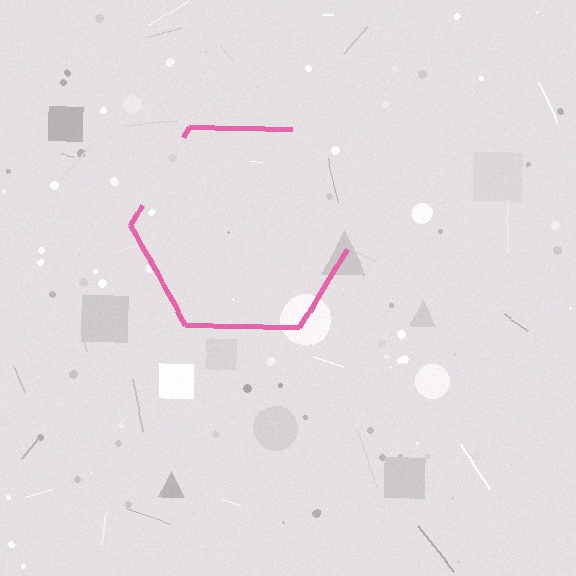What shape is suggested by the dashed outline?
The dashed outline suggests a hexagon.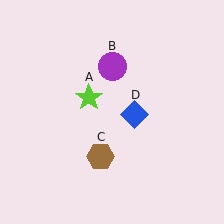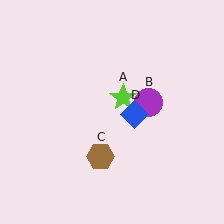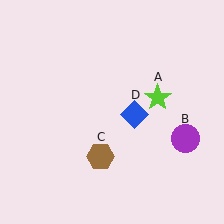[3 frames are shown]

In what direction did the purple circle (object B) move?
The purple circle (object B) moved down and to the right.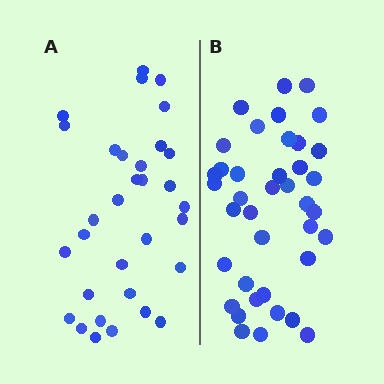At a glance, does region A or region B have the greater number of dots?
Region B (the right region) has more dots.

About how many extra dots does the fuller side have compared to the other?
Region B has roughly 8 or so more dots than region A.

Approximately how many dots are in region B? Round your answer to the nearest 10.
About 40 dots. (The exact count is 39, which rounds to 40.)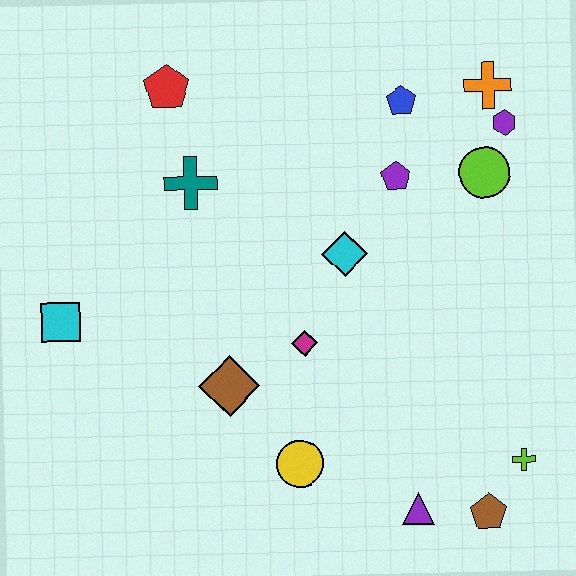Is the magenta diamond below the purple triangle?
No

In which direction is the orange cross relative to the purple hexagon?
The orange cross is above the purple hexagon.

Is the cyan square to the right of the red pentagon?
No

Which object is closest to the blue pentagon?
The purple pentagon is closest to the blue pentagon.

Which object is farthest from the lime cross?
The red pentagon is farthest from the lime cross.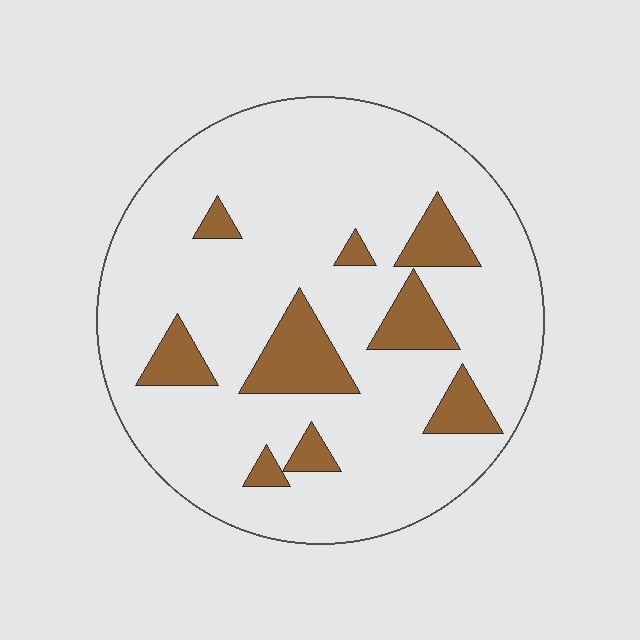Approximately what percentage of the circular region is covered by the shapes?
Approximately 15%.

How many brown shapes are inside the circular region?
9.